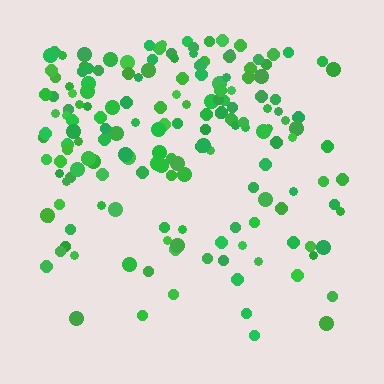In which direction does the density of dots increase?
From bottom to top, with the top side densest.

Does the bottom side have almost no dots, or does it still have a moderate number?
Still a moderate number, just noticeably fewer than the top.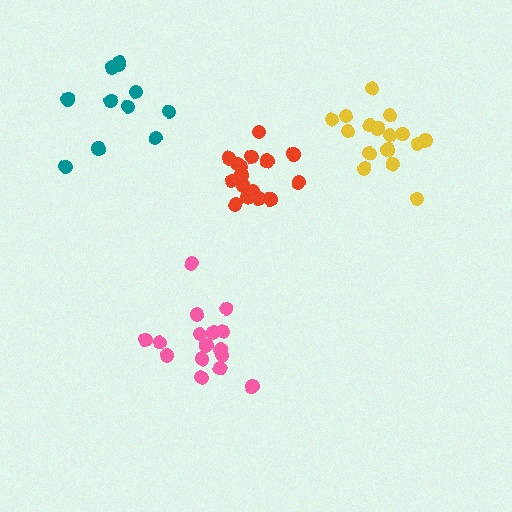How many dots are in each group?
Group 1: 16 dots, Group 2: 16 dots, Group 3: 11 dots, Group 4: 16 dots (59 total).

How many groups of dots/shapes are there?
There are 4 groups.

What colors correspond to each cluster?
The clusters are colored: pink, red, teal, yellow.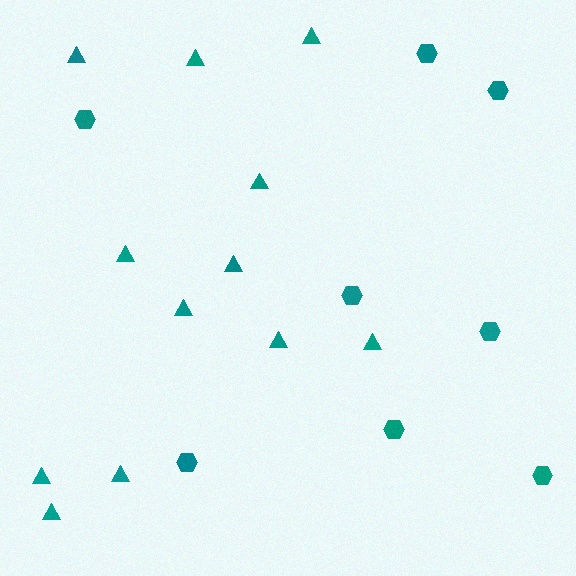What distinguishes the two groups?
There are 2 groups: one group of triangles (12) and one group of hexagons (8).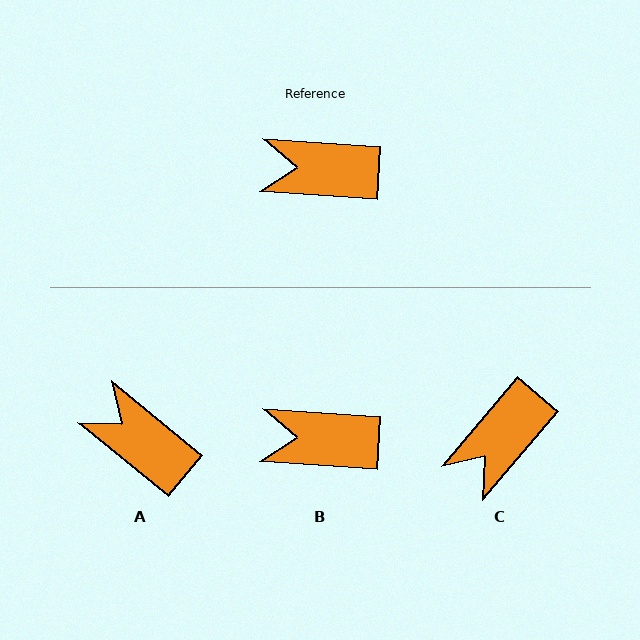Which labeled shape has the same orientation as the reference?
B.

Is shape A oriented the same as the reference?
No, it is off by about 35 degrees.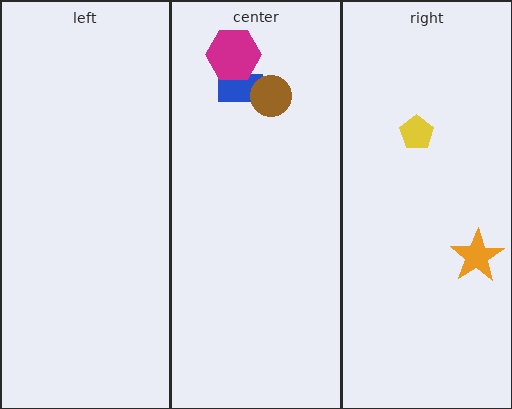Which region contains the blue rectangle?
The center region.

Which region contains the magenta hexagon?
The center region.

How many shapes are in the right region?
2.